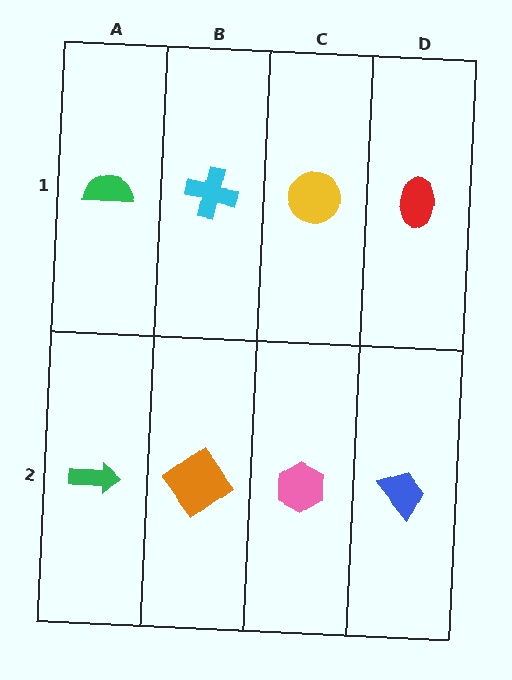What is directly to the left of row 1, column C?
A cyan cross.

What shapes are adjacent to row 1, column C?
A pink hexagon (row 2, column C), a cyan cross (row 1, column B), a red ellipse (row 1, column D).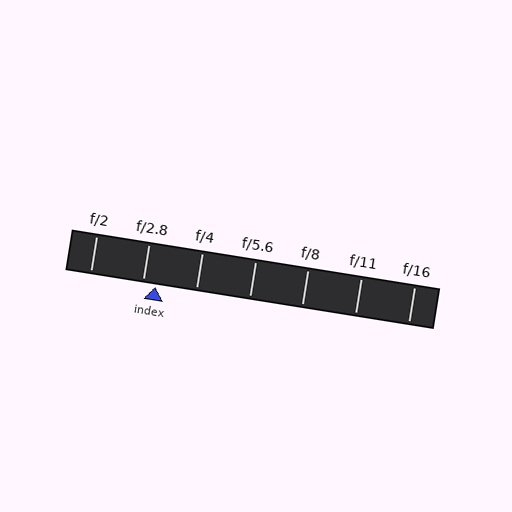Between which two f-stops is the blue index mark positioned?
The index mark is between f/2.8 and f/4.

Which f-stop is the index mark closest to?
The index mark is closest to f/2.8.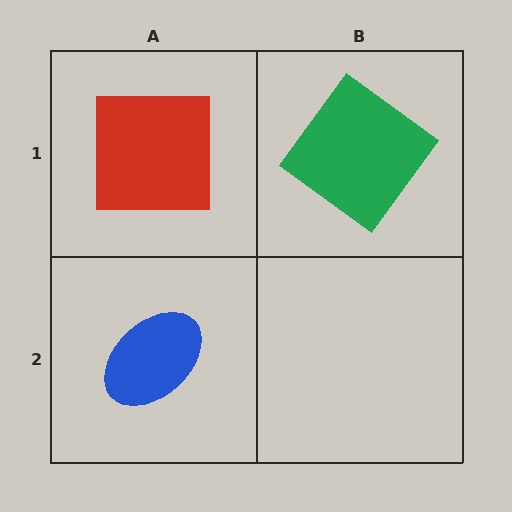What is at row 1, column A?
A red square.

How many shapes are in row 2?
1 shape.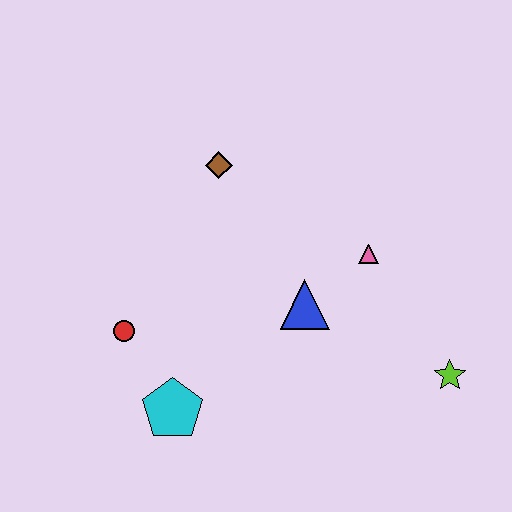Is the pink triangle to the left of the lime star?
Yes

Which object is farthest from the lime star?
The red circle is farthest from the lime star.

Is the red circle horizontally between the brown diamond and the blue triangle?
No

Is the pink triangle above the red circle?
Yes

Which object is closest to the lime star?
The pink triangle is closest to the lime star.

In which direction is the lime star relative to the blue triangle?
The lime star is to the right of the blue triangle.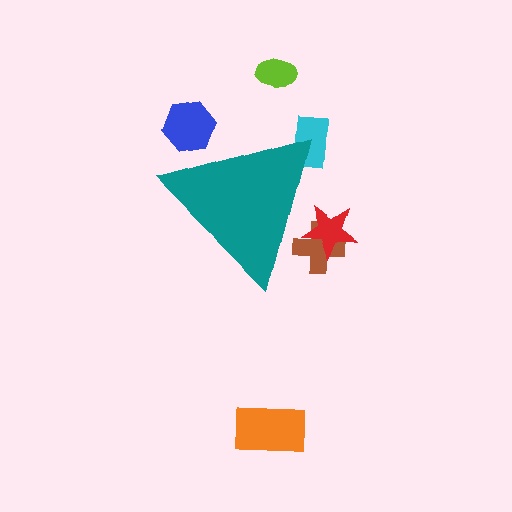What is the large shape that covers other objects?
A teal triangle.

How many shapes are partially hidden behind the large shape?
4 shapes are partially hidden.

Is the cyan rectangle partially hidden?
Yes, the cyan rectangle is partially hidden behind the teal triangle.